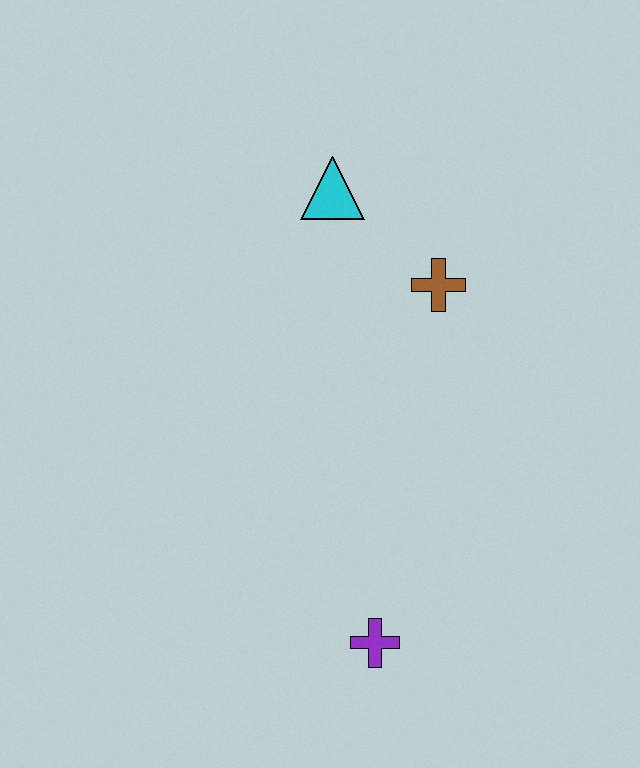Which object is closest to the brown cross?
The cyan triangle is closest to the brown cross.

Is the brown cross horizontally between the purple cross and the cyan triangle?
No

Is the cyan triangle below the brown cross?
No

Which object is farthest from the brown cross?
The purple cross is farthest from the brown cross.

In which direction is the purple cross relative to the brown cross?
The purple cross is below the brown cross.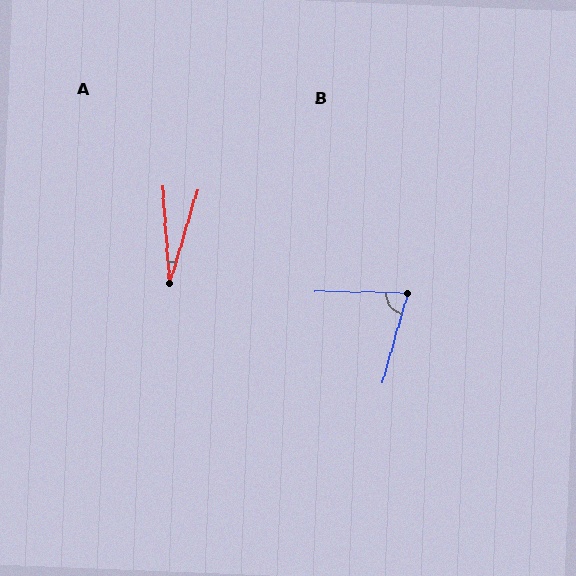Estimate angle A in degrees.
Approximately 20 degrees.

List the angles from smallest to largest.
A (20°), B (75°).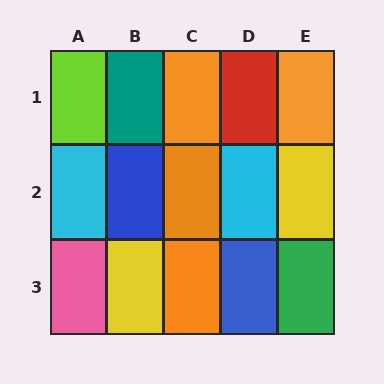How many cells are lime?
1 cell is lime.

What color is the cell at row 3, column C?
Orange.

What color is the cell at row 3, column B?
Yellow.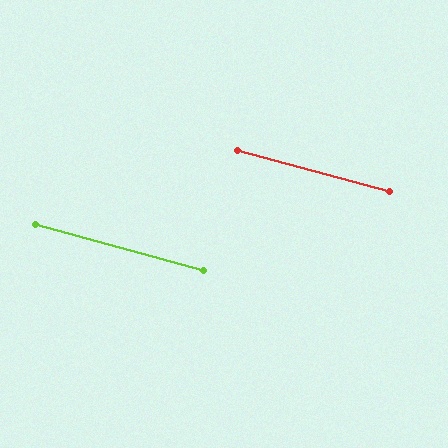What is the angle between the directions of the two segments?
Approximately 0 degrees.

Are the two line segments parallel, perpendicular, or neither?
Parallel — their directions differ by only 0.2°.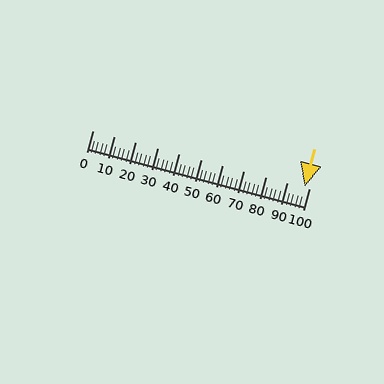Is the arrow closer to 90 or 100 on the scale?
The arrow is closer to 100.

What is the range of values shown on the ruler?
The ruler shows values from 0 to 100.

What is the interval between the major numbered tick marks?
The major tick marks are spaced 10 units apart.